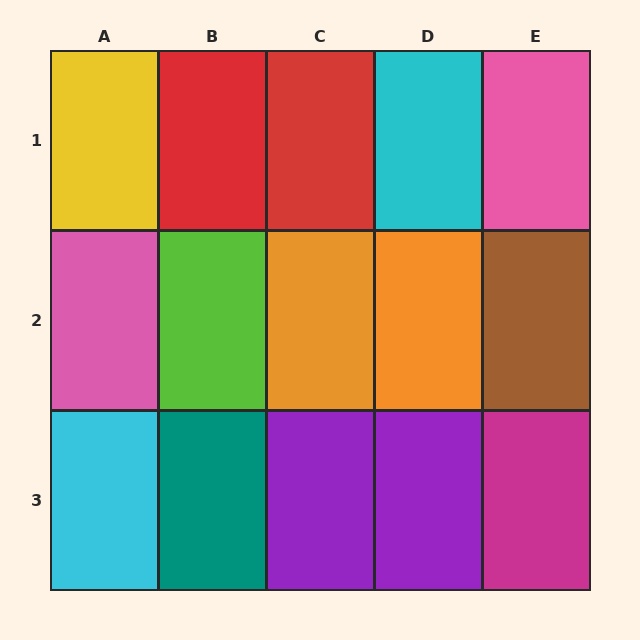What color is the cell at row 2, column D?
Orange.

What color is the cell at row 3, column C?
Purple.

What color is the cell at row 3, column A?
Cyan.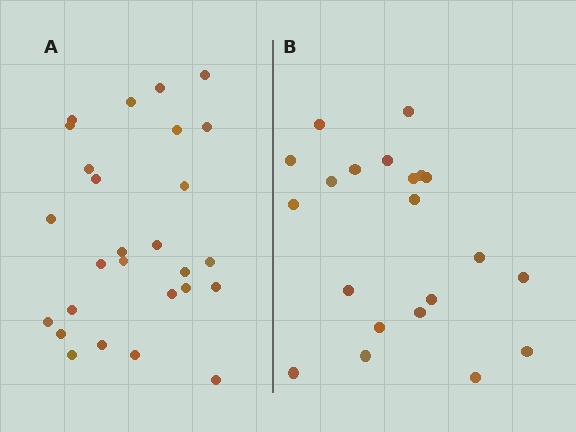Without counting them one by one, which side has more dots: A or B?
Region A (the left region) has more dots.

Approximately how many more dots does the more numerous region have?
Region A has about 6 more dots than region B.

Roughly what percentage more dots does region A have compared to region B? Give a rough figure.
About 30% more.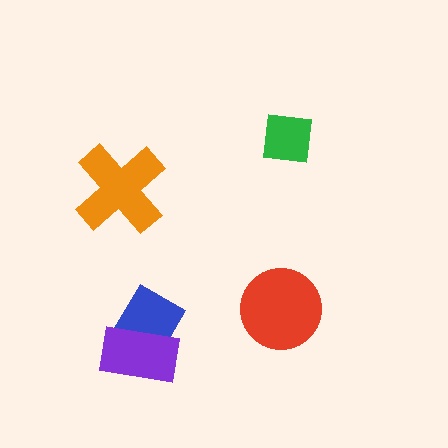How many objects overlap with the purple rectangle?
1 object overlaps with the purple rectangle.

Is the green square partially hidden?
No, no other shape covers it.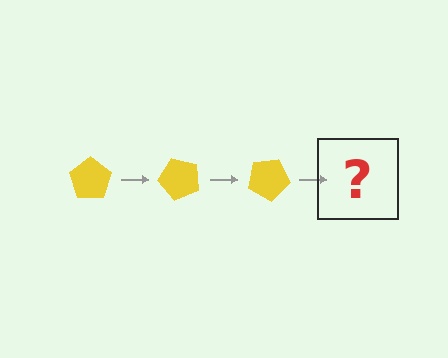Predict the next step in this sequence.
The next step is a yellow pentagon rotated 150 degrees.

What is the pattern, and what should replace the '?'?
The pattern is that the pentagon rotates 50 degrees each step. The '?' should be a yellow pentagon rotated 150 degrees.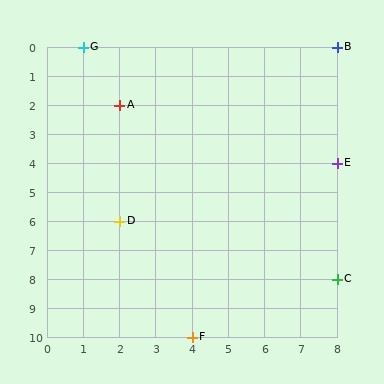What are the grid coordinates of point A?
Point A is at grid coordinates (2, 2).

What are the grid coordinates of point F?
Point F is at grid coordinates (4, 10).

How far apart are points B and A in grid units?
Points B and A are 6 columns and 2 rows apart (about 6.3 grid units diagonally).